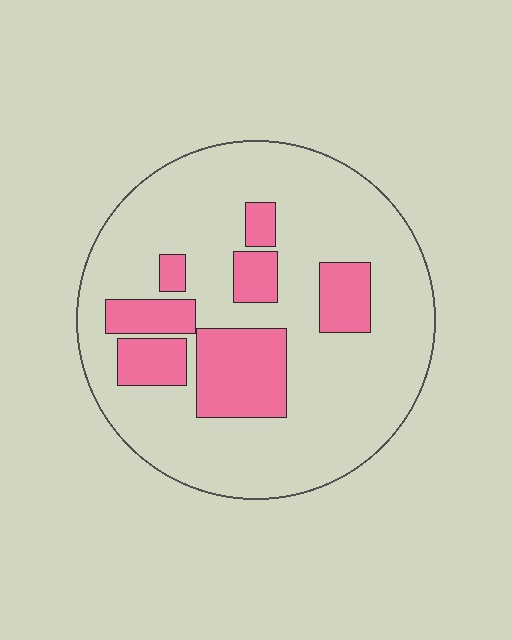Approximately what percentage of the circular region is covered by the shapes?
Approximately 25%.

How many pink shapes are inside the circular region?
7.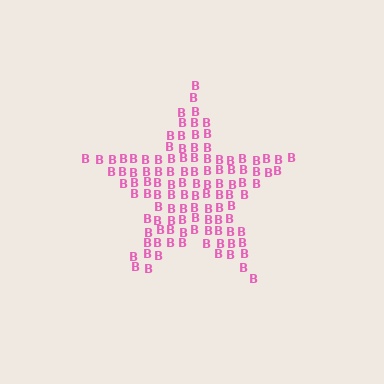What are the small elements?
The small elements are letter B's.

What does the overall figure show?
The overall figure shows a star.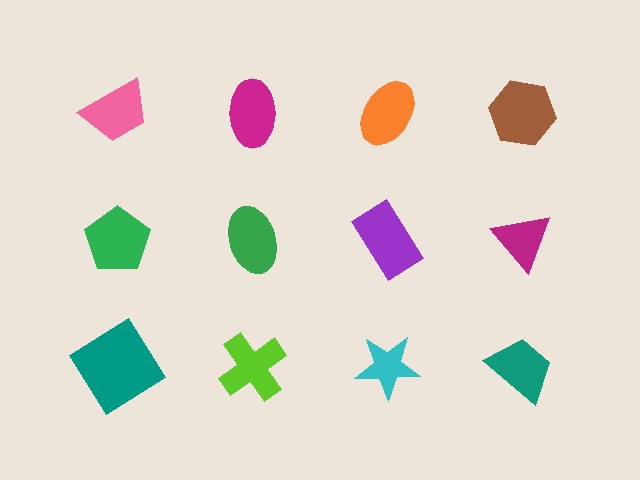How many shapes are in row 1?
4 shapes.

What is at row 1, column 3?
An orange ellipse.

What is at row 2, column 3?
A purple rectangle.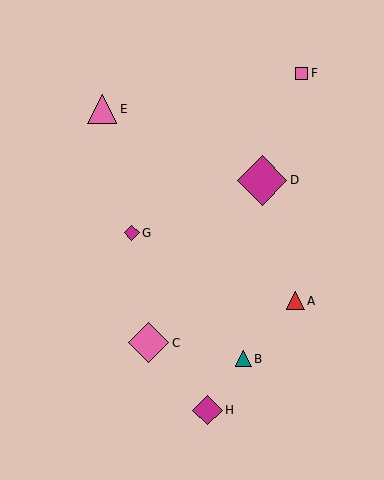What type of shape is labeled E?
Shape E is a pink triangle.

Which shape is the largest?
The magenta diamond (labeled D) is the largest.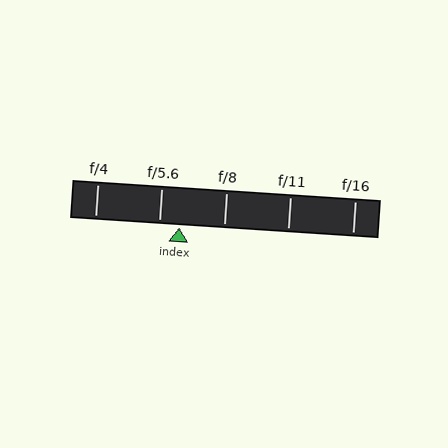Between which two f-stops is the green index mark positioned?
The index mark is between f/5.6 and f/8.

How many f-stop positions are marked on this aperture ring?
There are 5 f-stop positions marked.